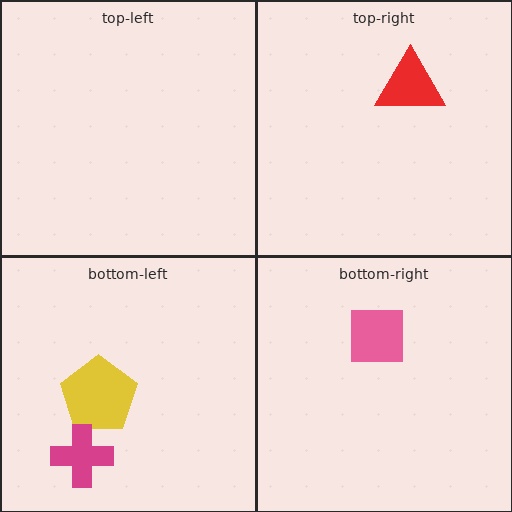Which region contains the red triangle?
The top-right region.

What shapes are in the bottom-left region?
The yellow pentagon, the magenta cross.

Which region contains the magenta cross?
The bottom-left region.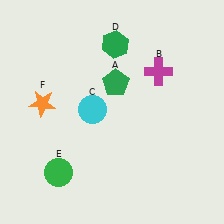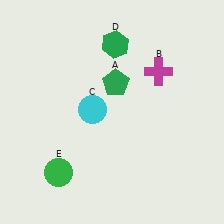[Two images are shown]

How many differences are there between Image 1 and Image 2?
There is 1 difference between the two images.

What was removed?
The orange star (F) was removed in Image 2.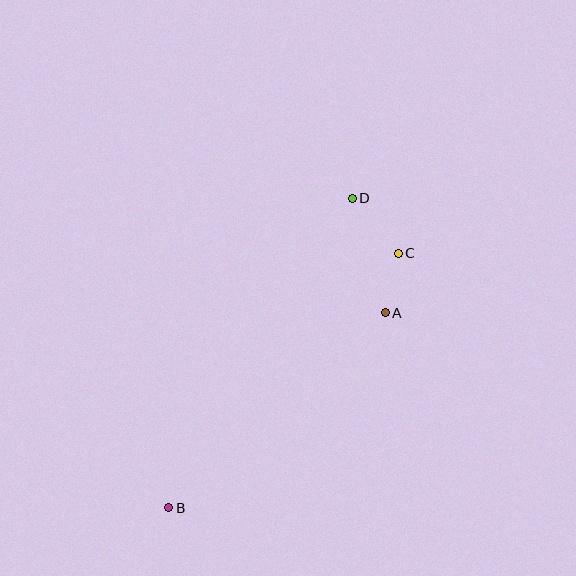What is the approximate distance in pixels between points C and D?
The distance between C and D is approximately 72 pixels.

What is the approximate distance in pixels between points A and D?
The distance between A and D is approximately 119 pixels.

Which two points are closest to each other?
Points A and C are closest to each other.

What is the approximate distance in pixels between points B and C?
The distance between B and C is approximately 343 pixels.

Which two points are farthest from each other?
Points B and D are farthest from each other.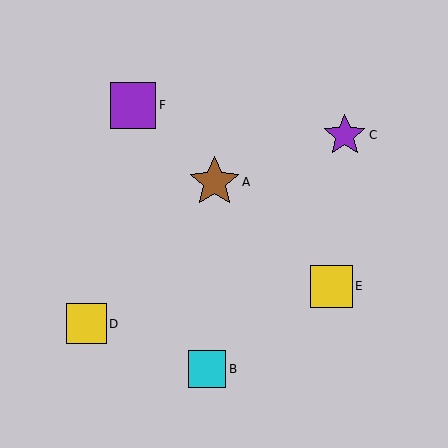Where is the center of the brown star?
The center of the brown star is at (214, 182).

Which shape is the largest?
The brown star (labeled A) is the largest.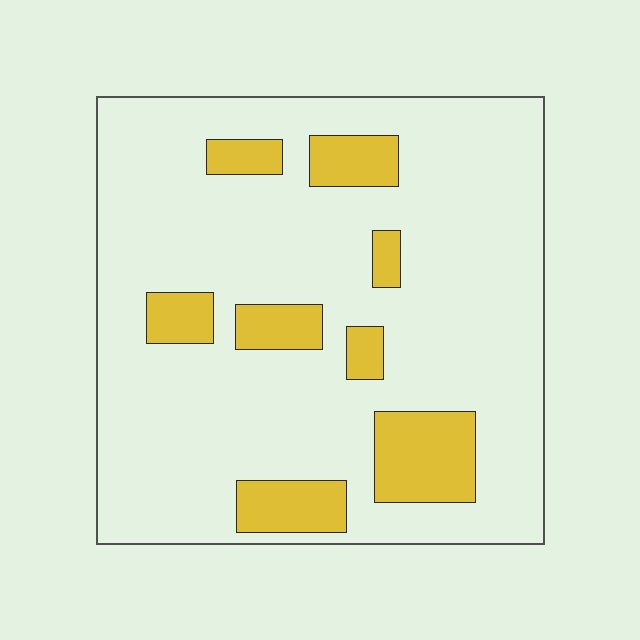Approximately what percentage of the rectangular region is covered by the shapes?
Approximately 15%.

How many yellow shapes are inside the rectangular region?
8.